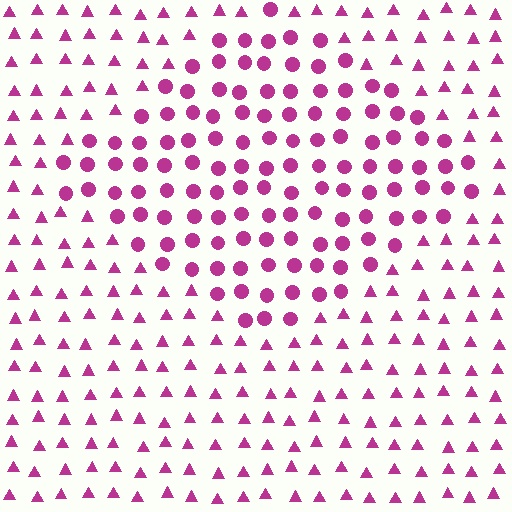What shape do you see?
I see a diamond.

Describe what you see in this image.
The image is filled with small magenta elements arranged in a uniform grid. A diamond-shaped region contains circles, while the surrounding area contains triangles. The boundary is defined purely by the change in element shape.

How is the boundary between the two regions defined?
The boundary is defined by a change in element shape: circles inside vs. triangles outside. All elements share the same color and spacing.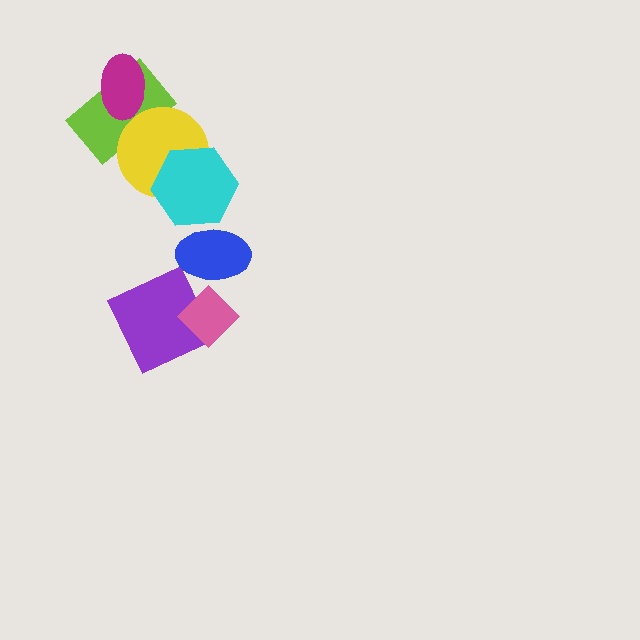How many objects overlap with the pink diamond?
2 objects overlap with the pink diamond.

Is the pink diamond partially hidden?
Yes, it is partially covered by another shape.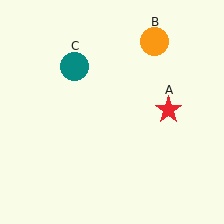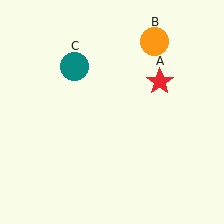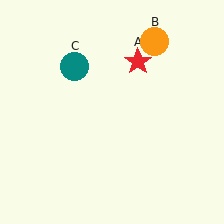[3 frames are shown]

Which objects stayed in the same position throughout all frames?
Orange circle (object B) and teal circle (object C) remained stationary.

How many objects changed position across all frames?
1 object changed position: red star (object A).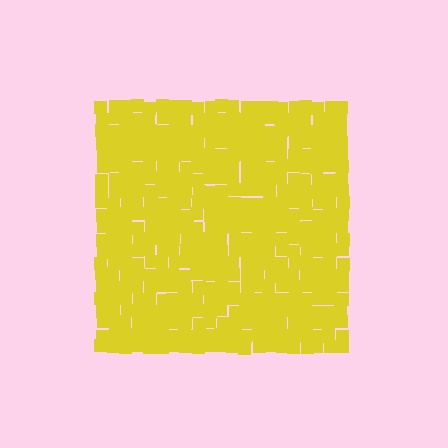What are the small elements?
The small elements are squares.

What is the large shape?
The large shape is a square.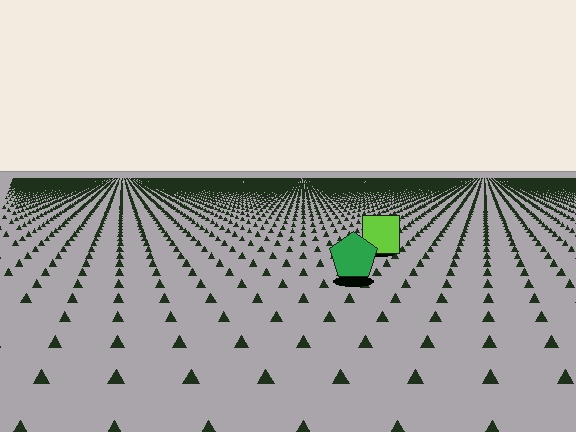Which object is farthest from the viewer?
The lime square is farthest from the viewer. It appears smaller and the ground texture around it is denser.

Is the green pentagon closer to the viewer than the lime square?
Yes. The green pentagon is closer — you can tell from the texture gradient: the ground texture is coarser near it.